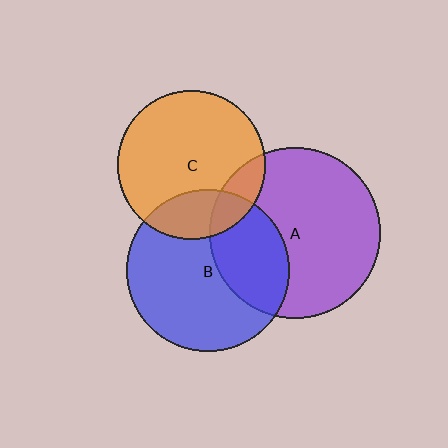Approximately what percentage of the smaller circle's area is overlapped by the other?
Approximately 20%.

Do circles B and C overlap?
Yes.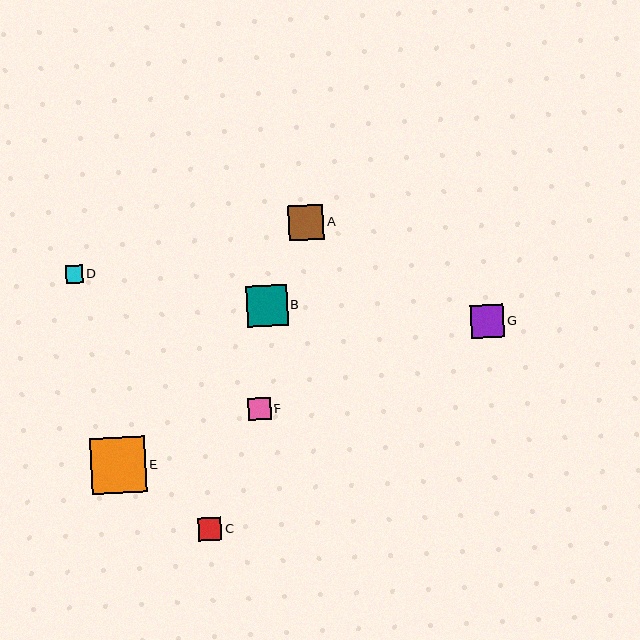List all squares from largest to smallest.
From largest to smallest: E, B, A, G, C, F, D.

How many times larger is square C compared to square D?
Square C is approximately 1.3 times the size of square D.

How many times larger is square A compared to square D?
Square A is approximately 2.0 times the size of square D.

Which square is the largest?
Square E is the largest with a size of approximately 55 pixels.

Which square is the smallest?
Square D is the smallest with a size of approximately 18 pixels.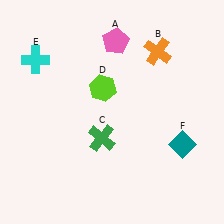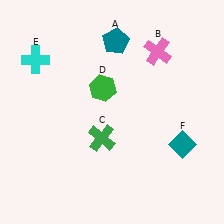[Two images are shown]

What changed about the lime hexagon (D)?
In Image 1, D is lime. In Image 2, it changed to green.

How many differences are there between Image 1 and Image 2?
There are 3 differences between the two images.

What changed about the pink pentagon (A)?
In Image 1, A is pink. In Image 2, it changed to teal.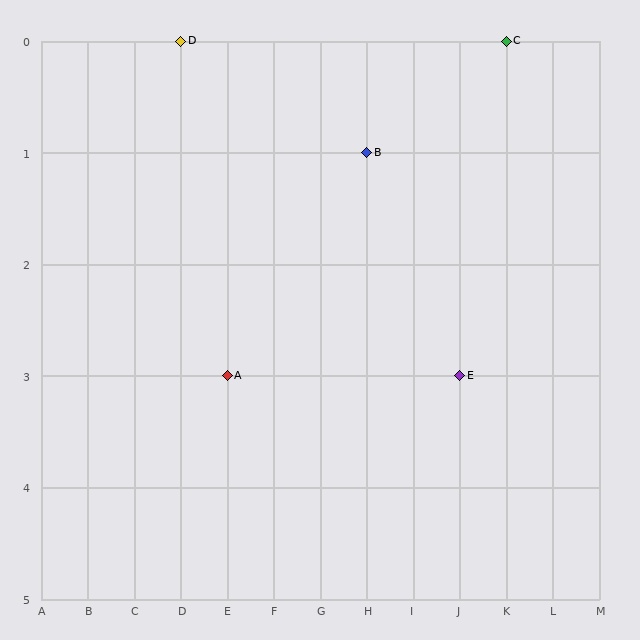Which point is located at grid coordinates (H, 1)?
Point B is at (H, 1).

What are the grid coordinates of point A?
Point A is at grid coordinates (E, 3).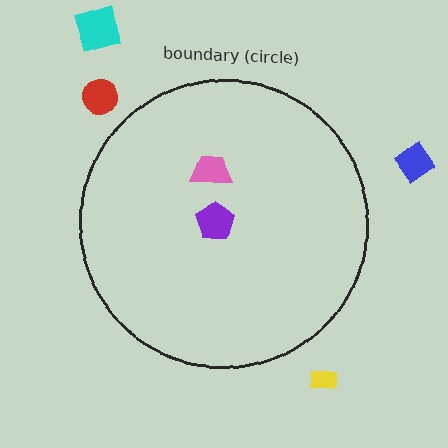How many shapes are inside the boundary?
2 inside, 4 outside.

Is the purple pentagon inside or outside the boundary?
Inside.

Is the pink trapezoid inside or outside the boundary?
Inside.